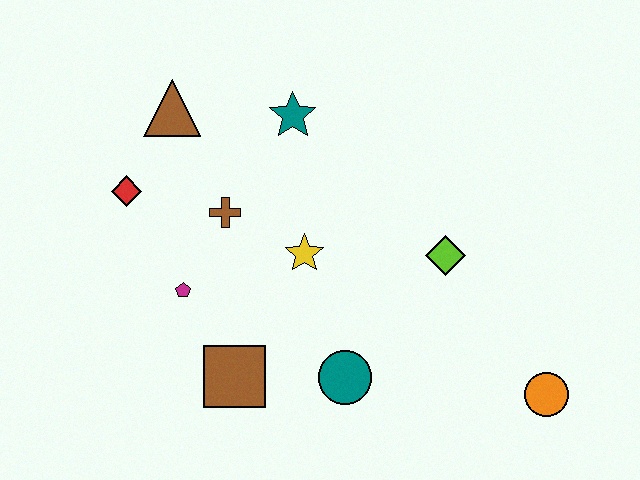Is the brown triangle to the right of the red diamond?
Yes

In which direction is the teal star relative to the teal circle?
The teal star is above the teal circle.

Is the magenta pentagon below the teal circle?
No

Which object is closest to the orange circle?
The lime diamond is closest to the orange circle.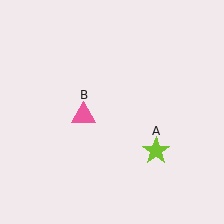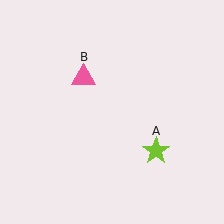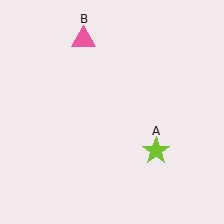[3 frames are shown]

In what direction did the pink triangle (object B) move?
The pink triangle (object B) moved up.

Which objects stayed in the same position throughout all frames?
Lime star (object A) remained stationary.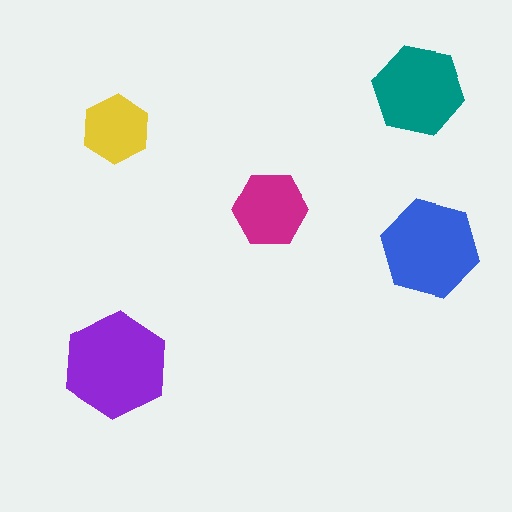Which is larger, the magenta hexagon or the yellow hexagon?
The magenta one.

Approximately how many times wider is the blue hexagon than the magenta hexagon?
About 1.5 times wider.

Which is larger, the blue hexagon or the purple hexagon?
The purple one.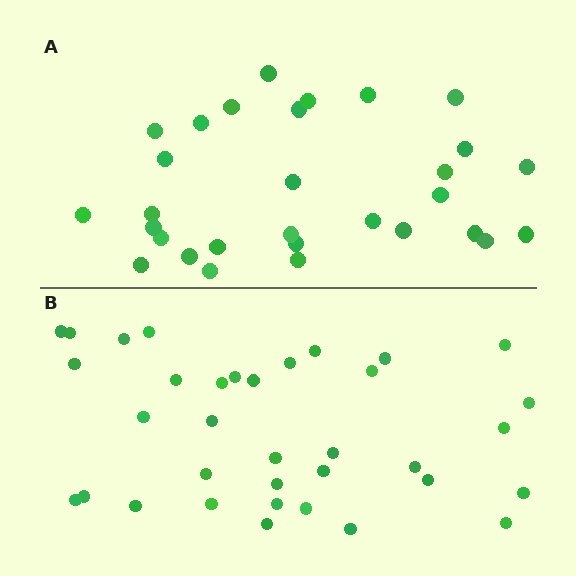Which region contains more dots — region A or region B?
Region B (the bottom region) has more dots.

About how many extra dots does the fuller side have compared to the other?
Region B has about 5 more dots than region A.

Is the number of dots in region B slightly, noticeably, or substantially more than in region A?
Region B has only slightly more — the two regions are fairly close. The ratio is roughly 1.2 to 1.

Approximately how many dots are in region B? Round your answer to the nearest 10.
About 40 dots. (The exact count is 35, which rounds to 40.)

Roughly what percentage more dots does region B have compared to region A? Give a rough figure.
About 15% more.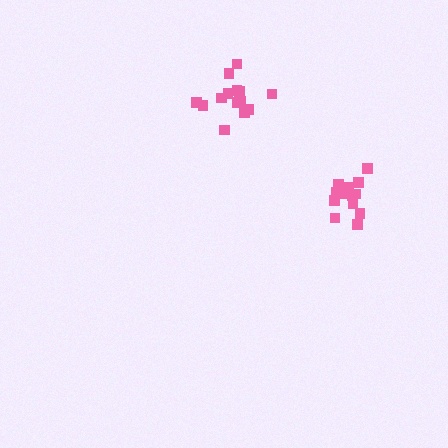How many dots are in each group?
Group 1: 14 dots, Group 2: 13 dots (27 total).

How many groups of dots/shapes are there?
There are 2 groups.